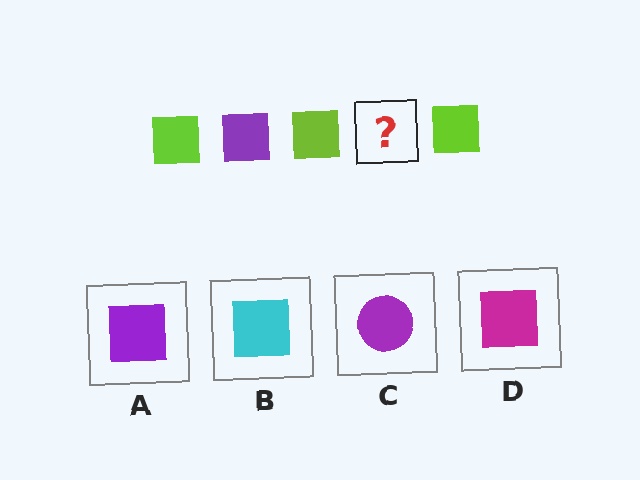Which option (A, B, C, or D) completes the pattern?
A.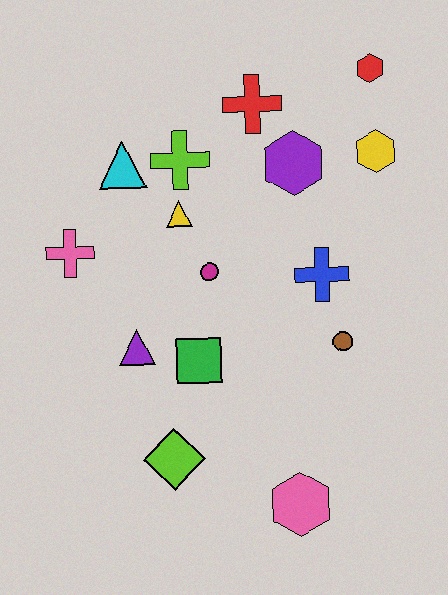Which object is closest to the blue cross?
The brown circle is closest to the blue cross.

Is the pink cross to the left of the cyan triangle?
Yes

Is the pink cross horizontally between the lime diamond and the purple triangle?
No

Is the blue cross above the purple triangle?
Yes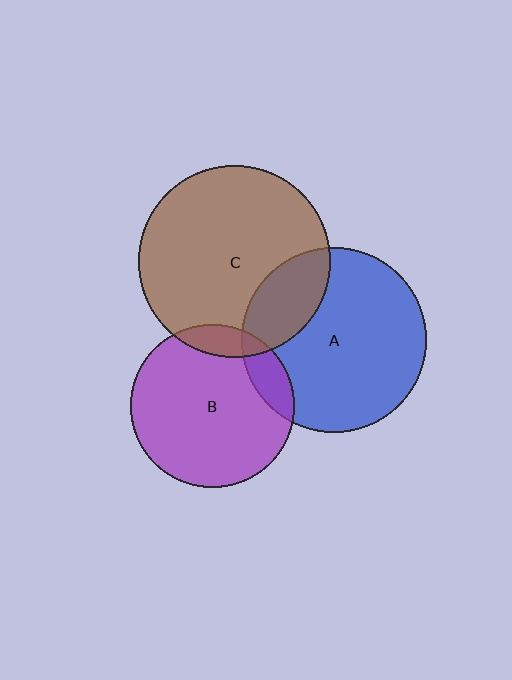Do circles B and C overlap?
Yes.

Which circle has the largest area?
Circle C (brown).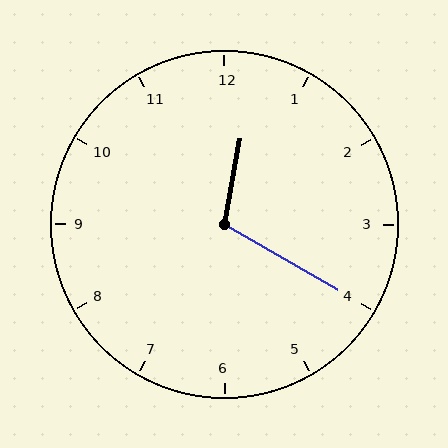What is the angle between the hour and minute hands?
Approximately 110 degrees.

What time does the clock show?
12:20.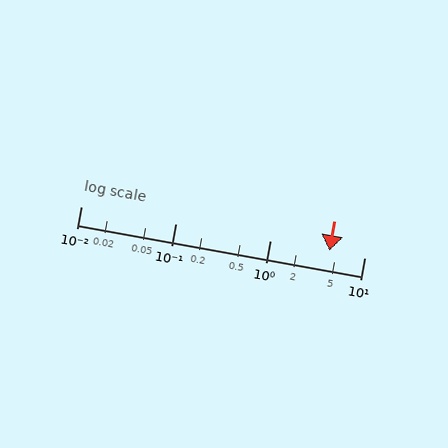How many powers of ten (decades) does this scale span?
The scale spans 3 decades, from 0.01 to 10.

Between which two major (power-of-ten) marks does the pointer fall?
The pointer is between 1 and 10.